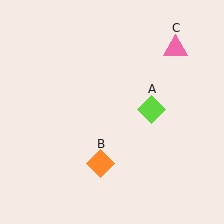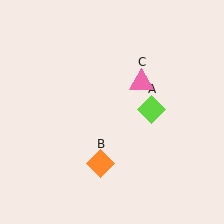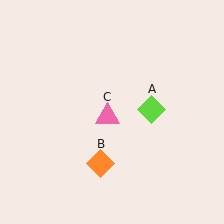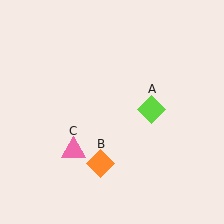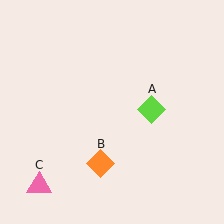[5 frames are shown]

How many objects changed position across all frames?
1 object changed position: pink triangle (object C).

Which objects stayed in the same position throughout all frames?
Lime diamond (object A) and orange diamond (object B) remained stationary.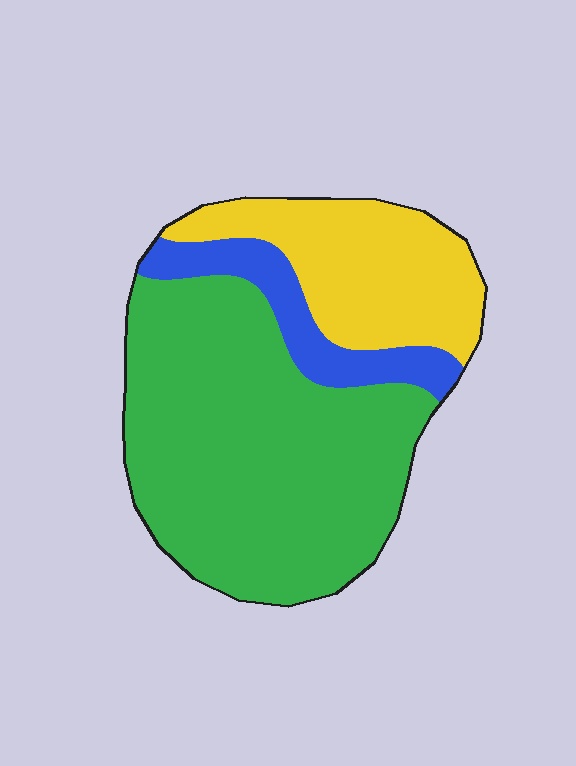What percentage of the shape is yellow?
Yellow takes up between a quarter and a half of the shape.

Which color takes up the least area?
Blue, at roughly 15%.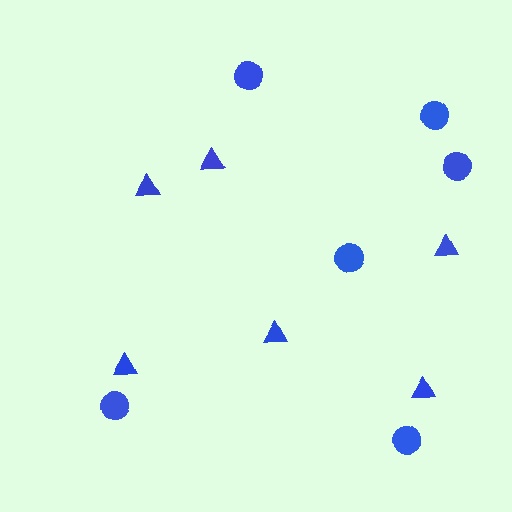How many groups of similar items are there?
There are 2 groups: one group of triangles (6) and one group of circles (6).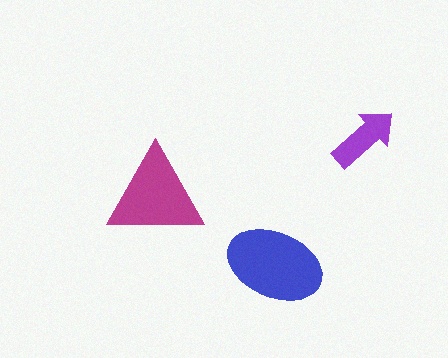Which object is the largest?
The blue ellipse.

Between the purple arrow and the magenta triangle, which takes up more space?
The magenta triangle.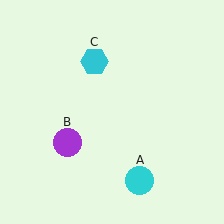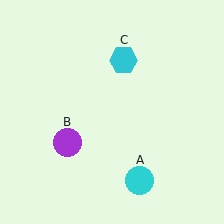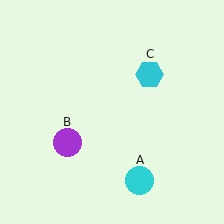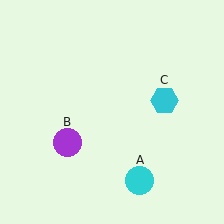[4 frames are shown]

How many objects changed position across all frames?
1 object changed position: cyan hexagon (object C).